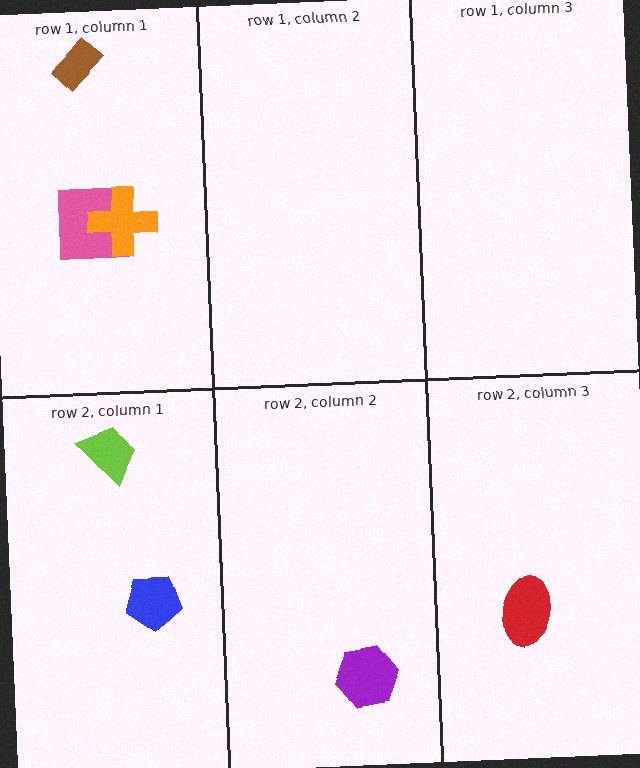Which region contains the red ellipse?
The row 2, column 3 region.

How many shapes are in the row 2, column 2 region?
1.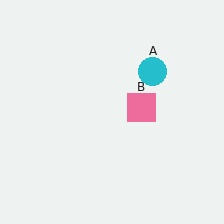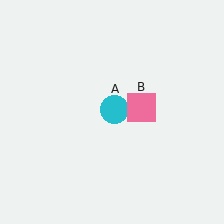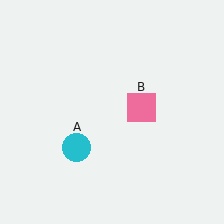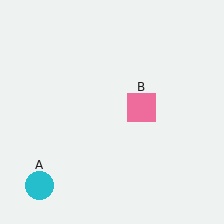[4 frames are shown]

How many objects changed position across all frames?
1 object changed position: cyan circle (object A).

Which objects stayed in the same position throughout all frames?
Pink square (object B) remained stationary.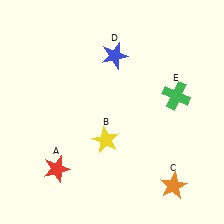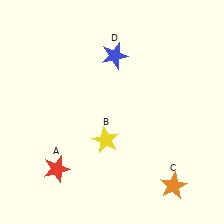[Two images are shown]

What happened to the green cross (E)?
The green cross (E) was removed in Image 2. It was in the top-right area of Image 1.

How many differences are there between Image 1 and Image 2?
There is 1 difference between the two images.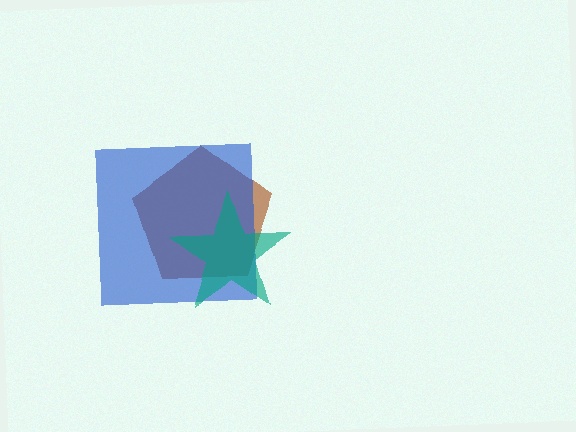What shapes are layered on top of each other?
The layered shapes are: a brown pentagon, a blue square, a teal star.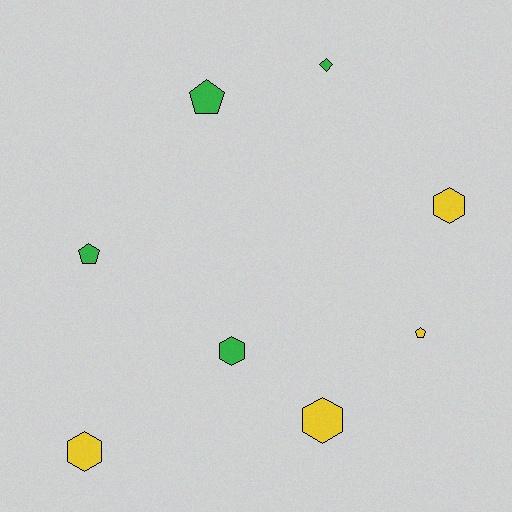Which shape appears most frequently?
Hexagon, with 4 objects.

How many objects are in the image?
There are 8 objects.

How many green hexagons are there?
There is 1 green hexagon.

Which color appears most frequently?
Yellow, with 4 objects.